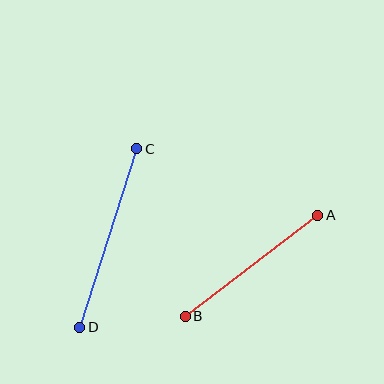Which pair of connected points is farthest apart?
Points C and D are farthest apart.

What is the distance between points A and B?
The distance is approximately 167 pixels.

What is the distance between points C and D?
The distance is approximately 188 pixels.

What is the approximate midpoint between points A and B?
The midpoint is at approximately (252, 266) pixels.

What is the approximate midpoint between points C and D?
The midpoint is at approximately (108, 238) pixels.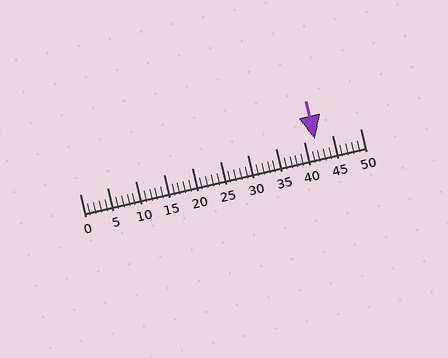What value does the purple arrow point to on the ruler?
The purple arrow points to approximately 42.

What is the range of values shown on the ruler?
The ruler shows values from 0 to 50.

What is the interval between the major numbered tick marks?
The major tick marks are spaced 5 units apart.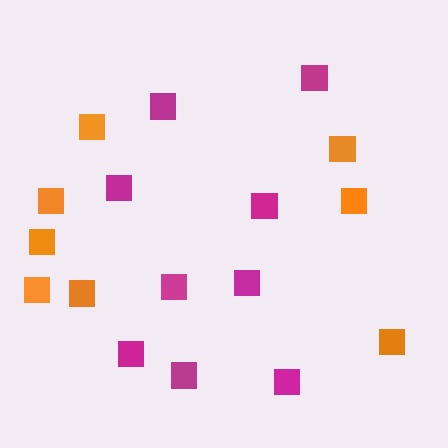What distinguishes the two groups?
There are 2 groups: one group of magenta squares (9) and one group of orange squares (8).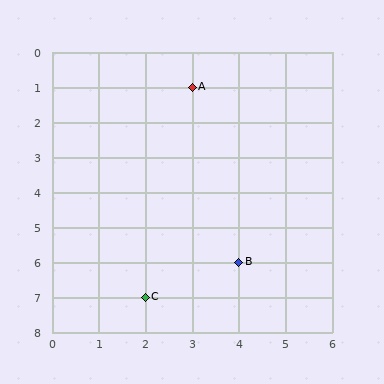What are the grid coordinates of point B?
Point B is at grid coordinates (4, 6).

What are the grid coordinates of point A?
Point A is at grid coordinates (3, 1).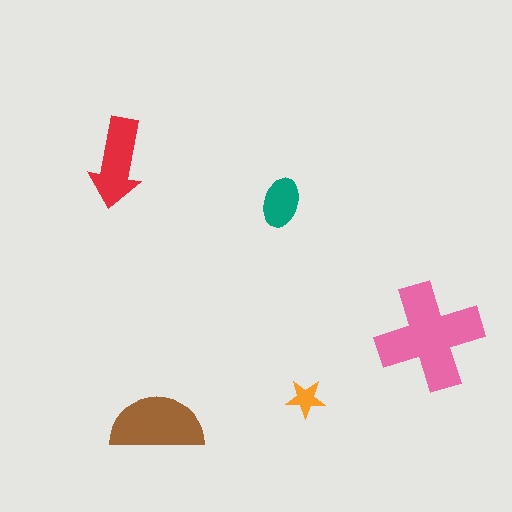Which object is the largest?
The pink cross.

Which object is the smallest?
The orange star.